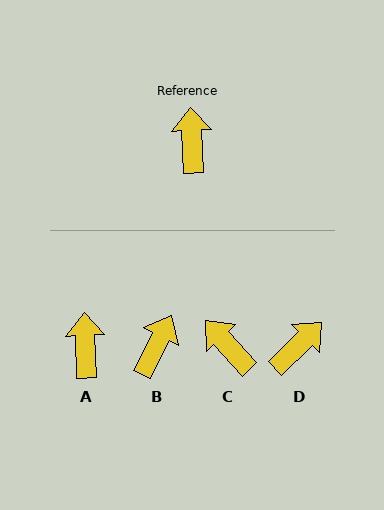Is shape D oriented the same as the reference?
No, it is off by about 48 degrees.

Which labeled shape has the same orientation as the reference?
A.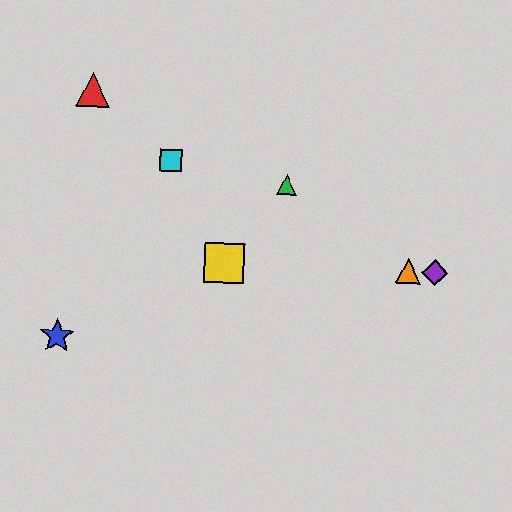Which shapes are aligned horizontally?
The yellow square, the purple diamond, the orange triangle are aligned horizontally.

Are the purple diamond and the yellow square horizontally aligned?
Yes, both are at y≈273.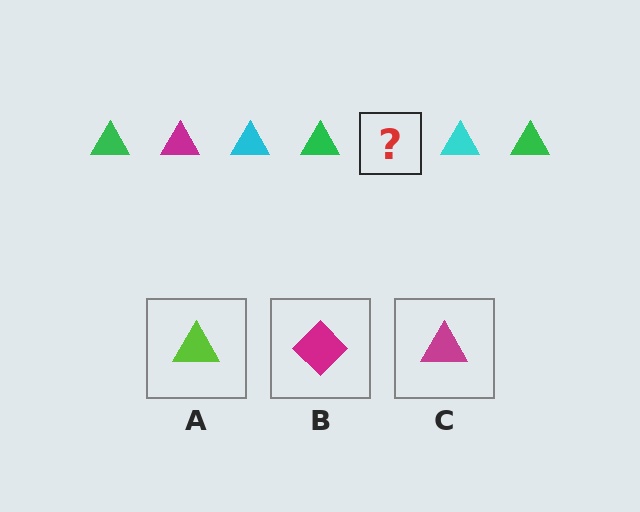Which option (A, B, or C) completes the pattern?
C.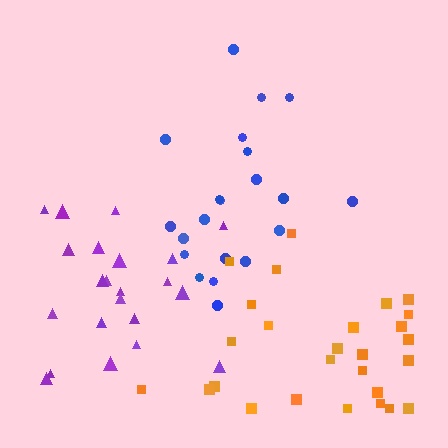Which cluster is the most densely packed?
Blue.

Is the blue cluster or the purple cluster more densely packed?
Blue.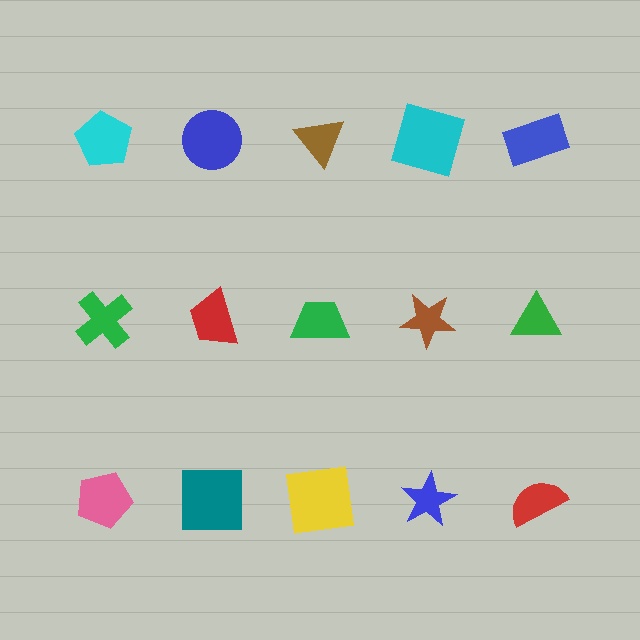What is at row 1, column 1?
A cyan pentagon.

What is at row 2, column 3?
A green trapezoid.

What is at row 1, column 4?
A cyan square.